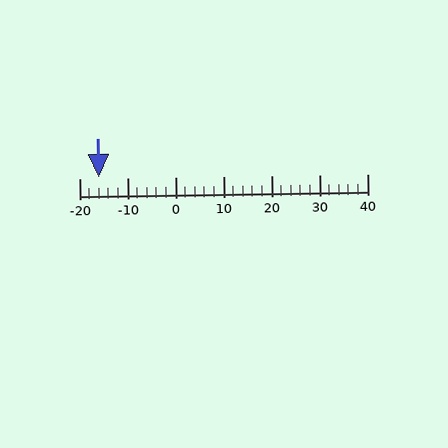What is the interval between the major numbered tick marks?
The major tick marks are spaced 10 units apart.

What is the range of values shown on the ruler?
The ruler shows values from -20 to 40.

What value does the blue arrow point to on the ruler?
The blue arrow points to approximately -16.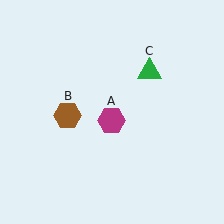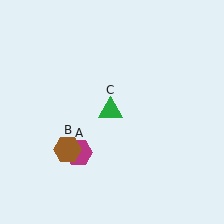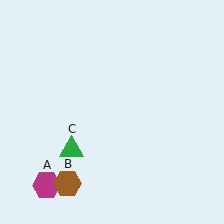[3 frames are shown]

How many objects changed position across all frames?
3 objects changed position: magenta hexagon (object A), brown hexagon (object B), green triangle (object C).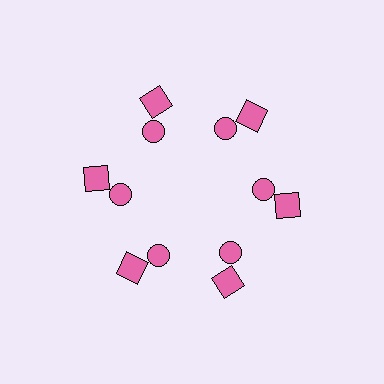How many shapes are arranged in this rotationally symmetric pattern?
There are 12 shapes, arranged in 6 groups of 2.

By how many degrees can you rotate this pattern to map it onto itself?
The pattern maps onto itself every 60 degrees of rotation.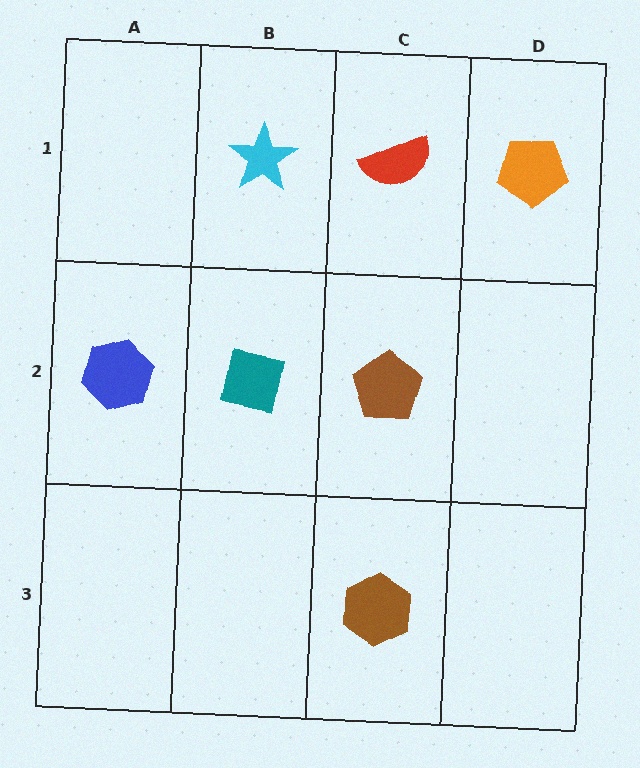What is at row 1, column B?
A cyan star.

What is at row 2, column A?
A blue hexagon.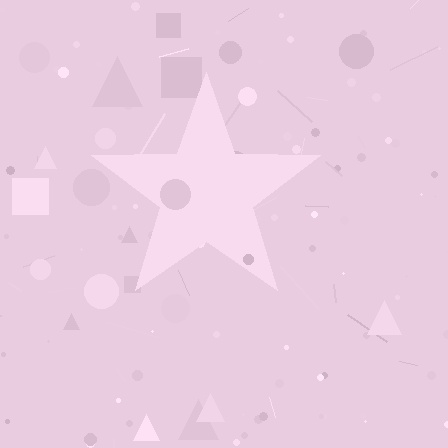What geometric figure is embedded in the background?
A star is embedded in the background.